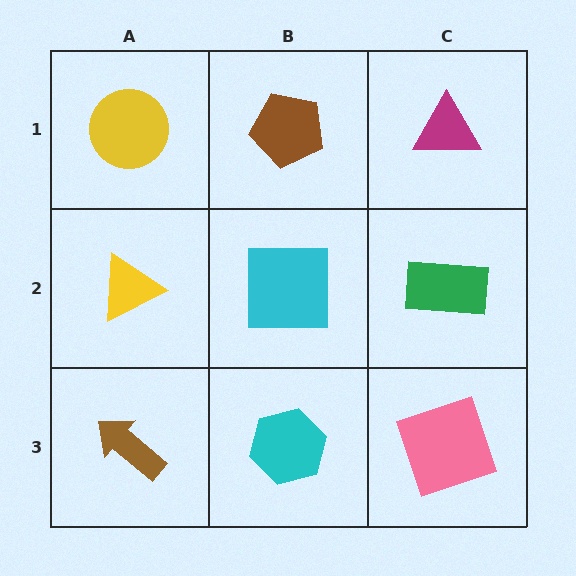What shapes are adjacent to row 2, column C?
A magenta triangle (row 1, column C), a pink square (row 3, column C), a cyan square (row 2, column B).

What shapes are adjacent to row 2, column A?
A yellow circle (row 1, column A), a brown arrow (row 3, column A), a cyan square (row 2, column B).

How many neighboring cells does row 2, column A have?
3.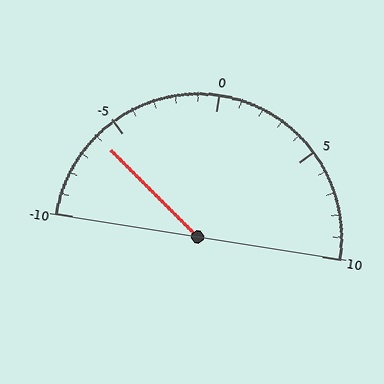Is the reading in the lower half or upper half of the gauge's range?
The reading is in the lower half of the range (-10 to 10).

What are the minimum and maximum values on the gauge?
The gauge ranges from -10 to 10.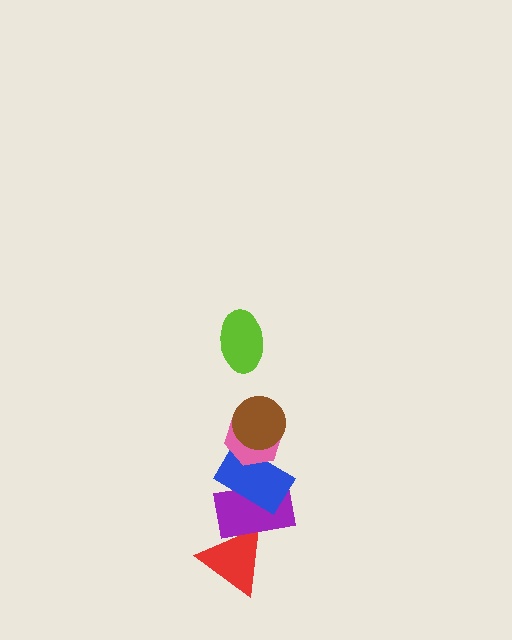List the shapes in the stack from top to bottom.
From top to bottom: the lime ellipse, the brown circle, the pink hexagon, the blue rectangle, the purple rectangle, the red triangle.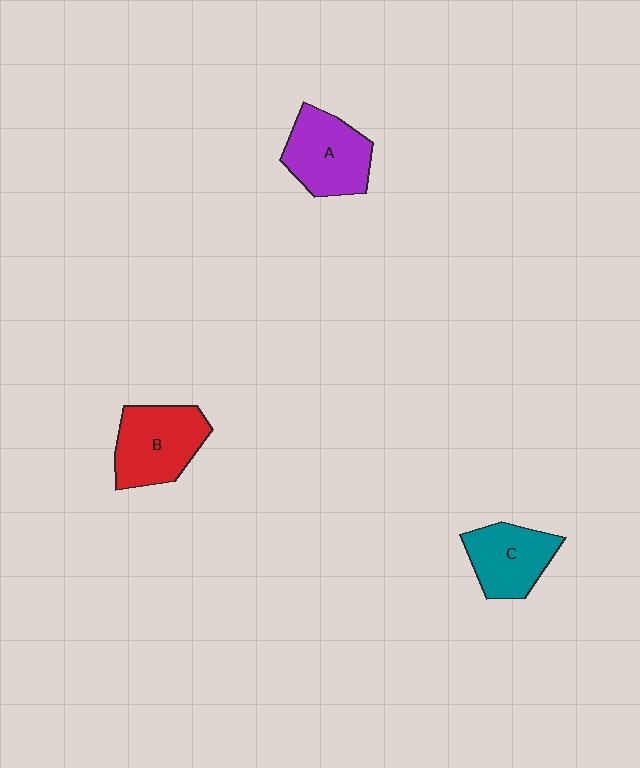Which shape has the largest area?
Shape B (red).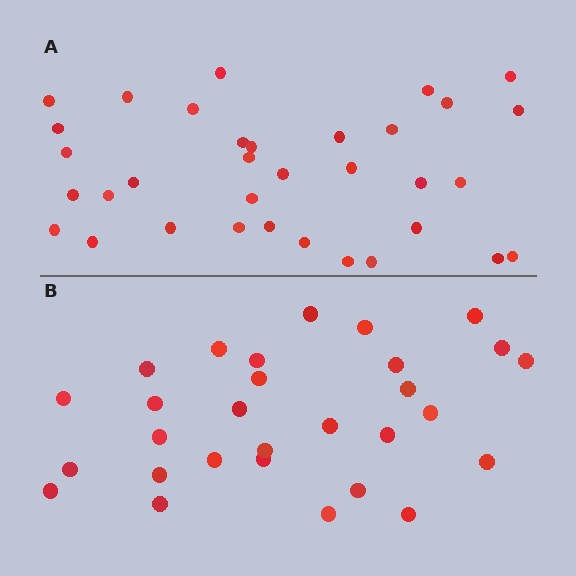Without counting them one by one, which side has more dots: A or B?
Region A (the top region) has more dots.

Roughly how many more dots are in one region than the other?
Region A has about 5 more dots than region B.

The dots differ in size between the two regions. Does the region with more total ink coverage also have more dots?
No. Region B has more total ink coverage because its dots are larger, but region A actually contains more individual dots. Total area can be misleading — the number of items is what matters here.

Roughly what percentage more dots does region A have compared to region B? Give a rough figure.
About 15% more.